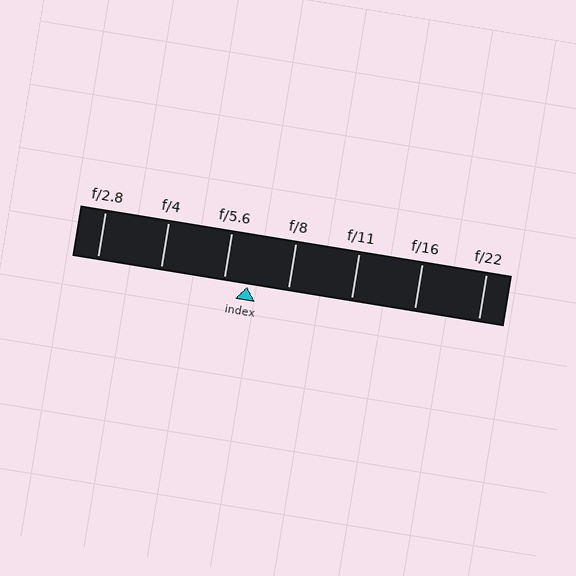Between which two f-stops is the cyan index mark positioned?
The index mark is between f/5.6 and f/8.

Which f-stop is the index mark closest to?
The index mark is closest to f/5.6.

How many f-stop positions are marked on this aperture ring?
There are 7 f-stop positions marked.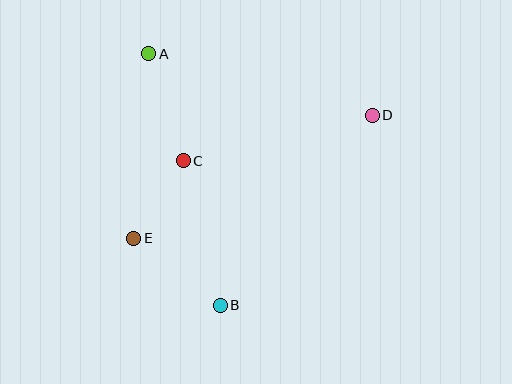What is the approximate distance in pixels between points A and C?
The distance between A and C is approximately 113 pixels.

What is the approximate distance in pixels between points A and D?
The distance between A and D is approximately 232 pixels.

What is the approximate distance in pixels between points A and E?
The distance between A and E is approximately 185 pixels.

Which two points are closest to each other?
Points C and E are closest to each other.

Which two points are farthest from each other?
Points D and E are farthest from each other.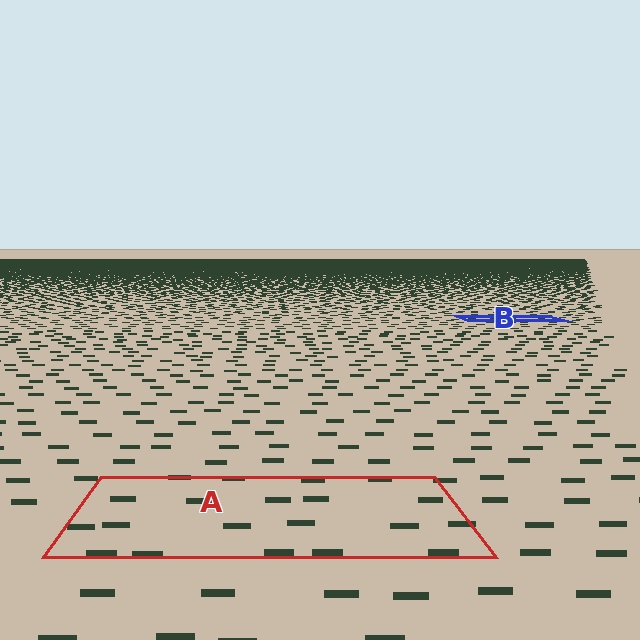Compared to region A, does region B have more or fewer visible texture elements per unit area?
Region B has more texture elements per unit area — they are packed more densely because it is farther away.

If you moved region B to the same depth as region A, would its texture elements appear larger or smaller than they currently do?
They would appear larger. At a closer depth, the same texture elements are projected at a bigger on-screen size.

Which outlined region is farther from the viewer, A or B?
Region B is farther from the viewer — the texture elements inside it appear smaller and more densely packed.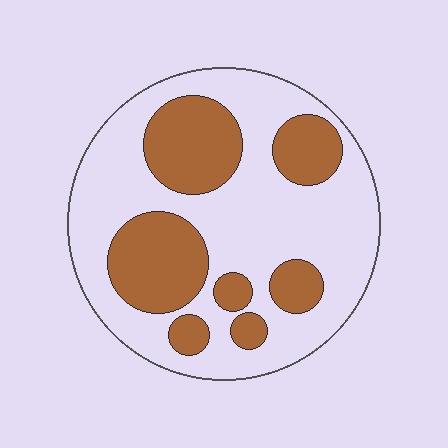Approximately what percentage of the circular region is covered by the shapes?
Approximately 35%.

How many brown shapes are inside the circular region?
7.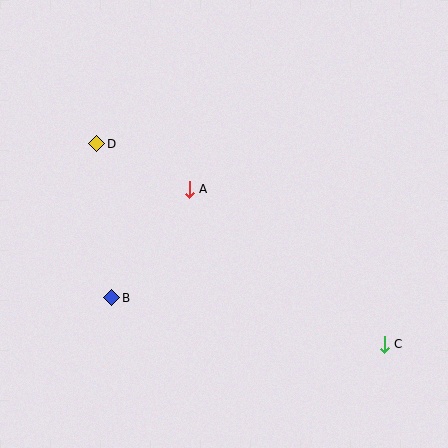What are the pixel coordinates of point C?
Point C is at (384, 344).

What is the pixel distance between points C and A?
The distance between C and A is 249 pixels.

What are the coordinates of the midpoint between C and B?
The midpoint between C and B is at (248, 321).